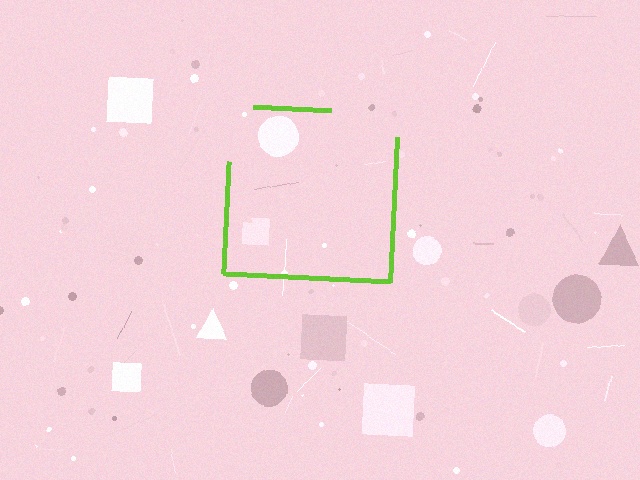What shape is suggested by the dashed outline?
The dashed outline suggests a square.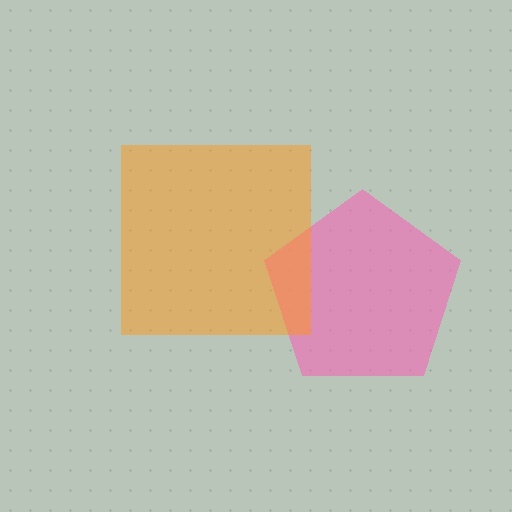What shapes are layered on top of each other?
The layered shapes are: a pink pentagon, an orange square.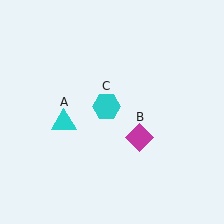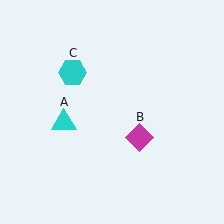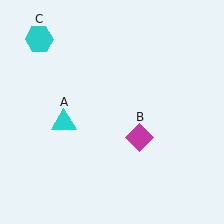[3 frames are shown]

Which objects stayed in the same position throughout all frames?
Cyan triangle (object A) and magenta diamond (object B) remained stationary.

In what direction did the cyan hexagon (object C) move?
The cyan hexagon (object C) moved up and to the left.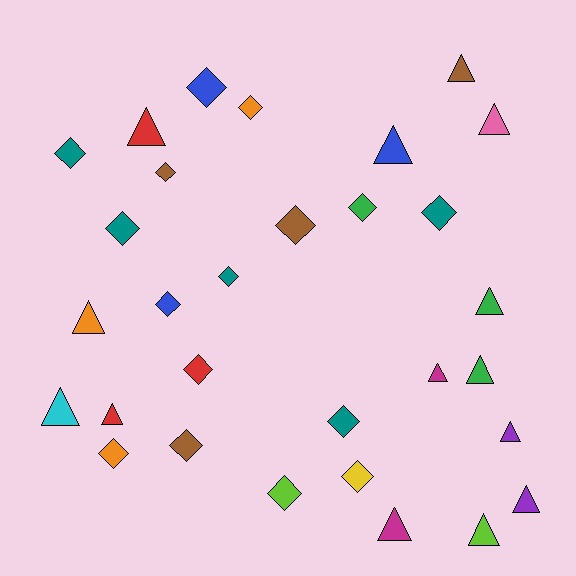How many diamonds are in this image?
There are 16 diamonds.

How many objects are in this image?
There are 30 objects.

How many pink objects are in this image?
There is 1 pink object.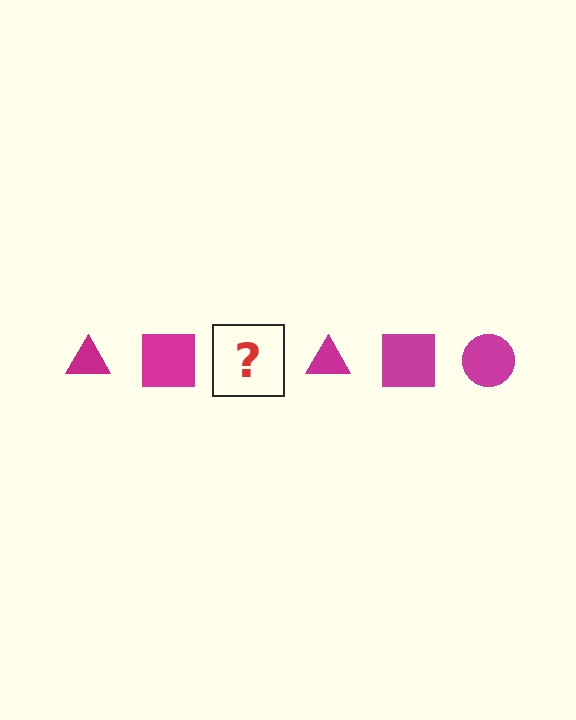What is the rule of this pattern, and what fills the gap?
The rule is that the pattern cycles through triangle, square, circle shapes in magenta. The gap should be filled with a magenta circle.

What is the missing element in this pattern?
The missing element is a magenta circle.